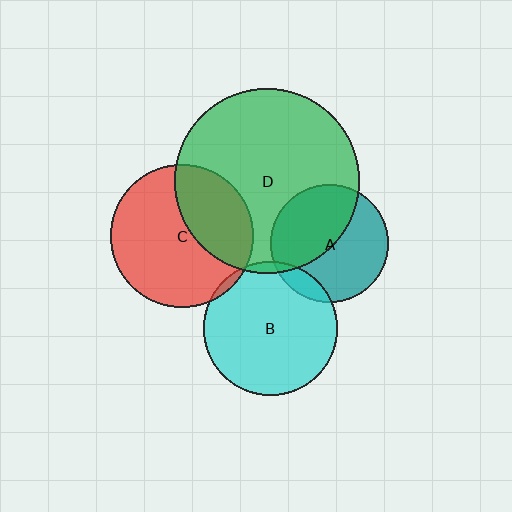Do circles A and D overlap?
Yes.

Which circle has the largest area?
Circle D (green).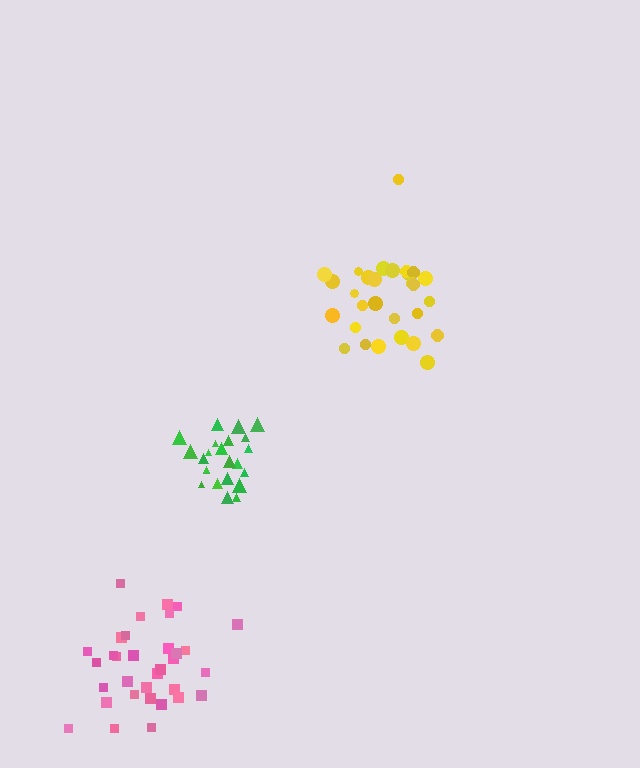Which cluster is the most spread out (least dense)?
Yellow.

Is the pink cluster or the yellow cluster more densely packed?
Pink.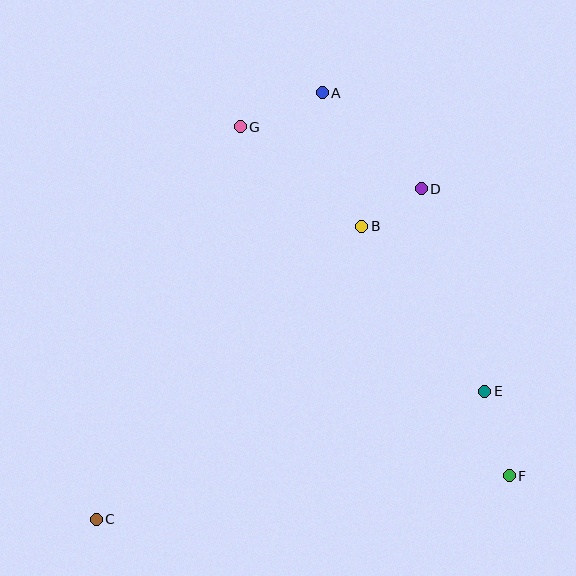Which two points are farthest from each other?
Points A and C are farthest from each other.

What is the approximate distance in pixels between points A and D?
The distance between A and D is approximately 138 pixels.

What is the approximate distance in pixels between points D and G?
The distance between D and G is approximately 191 pixels.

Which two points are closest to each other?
Points B and D are closest to each other.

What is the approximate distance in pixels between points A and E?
The distance between A and E is approximately 340 pixels.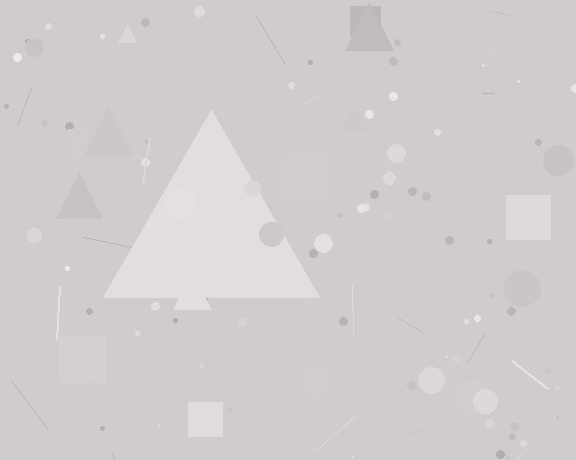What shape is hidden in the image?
A triangle is hidden in the image.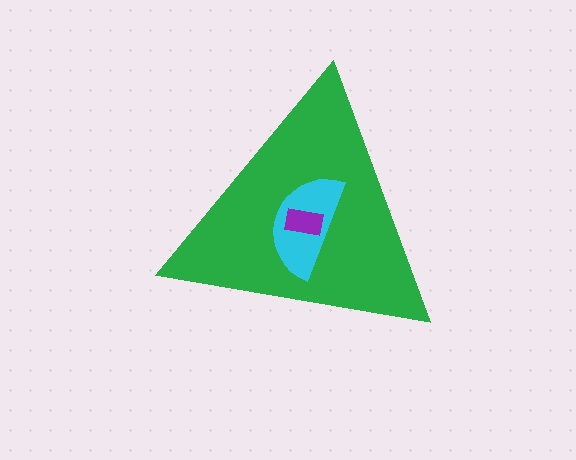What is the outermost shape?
The green triangle.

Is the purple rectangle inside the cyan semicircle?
Yes.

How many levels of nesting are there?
3.